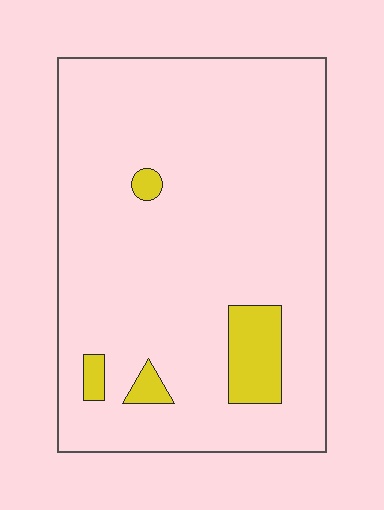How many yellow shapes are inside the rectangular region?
4.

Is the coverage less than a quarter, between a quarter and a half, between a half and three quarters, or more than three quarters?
Less than a quarter.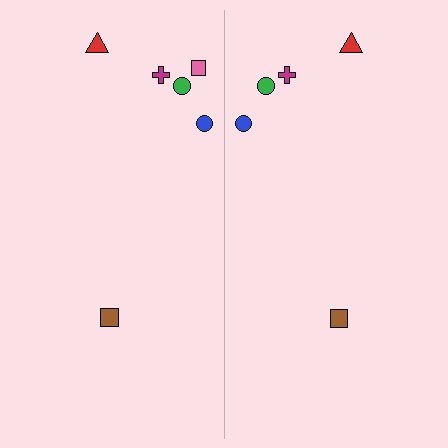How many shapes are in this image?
There are 11 shapes in this image.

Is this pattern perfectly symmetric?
No, the pattern is not perfectly symmetric. A pink square is missing from the right side.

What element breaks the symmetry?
A pink square is missing from the right side.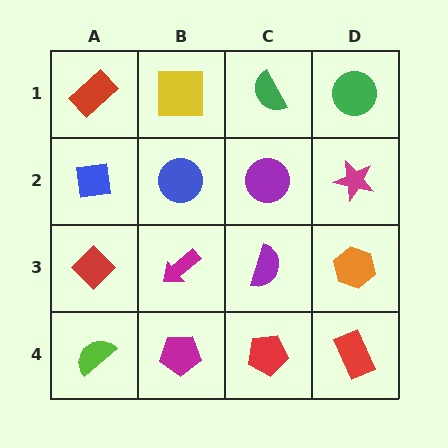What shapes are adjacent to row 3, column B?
A blue circle (row 2, column B), a magenta pentagon (row 4, column B), a red diamond (row 3, column A), a purple semicircle (row 3, column C).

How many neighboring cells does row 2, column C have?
4.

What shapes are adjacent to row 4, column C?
A purple semicircle (row 3, column C), a magenta pentagon (row 4, column B), a red rectangle (row 4, column D).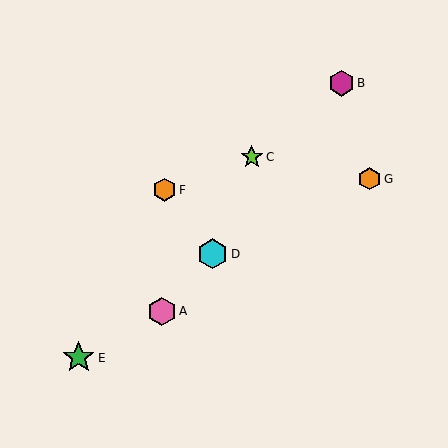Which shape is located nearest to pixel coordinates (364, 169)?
The orange hexagon (labeled G) at (370, 179) is nearest to that location.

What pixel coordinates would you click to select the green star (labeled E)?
Click at (79, 358) to select the green star E.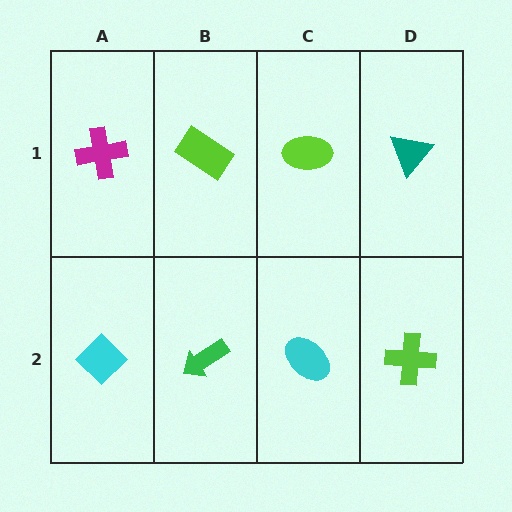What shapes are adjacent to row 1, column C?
A cyan ellipse (row 2, column C), a lime rectangle (row 1, column B), a teal triangle (row 1, column D).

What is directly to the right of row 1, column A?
A lime rectangle.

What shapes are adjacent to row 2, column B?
A lime rectangle (row 1, column B), a cyan diamond (row 2, column A), a cyan ellipse (row 2, column C).